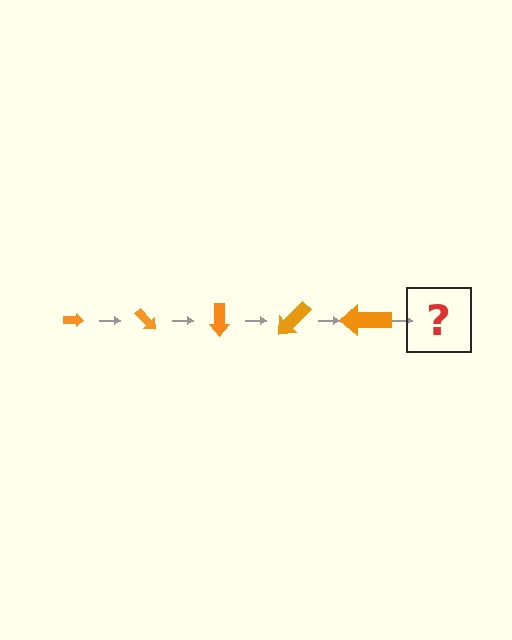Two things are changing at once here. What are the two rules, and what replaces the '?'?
The two rules are that the arrow grows larger each step and it rotates 45 degrees each step. The '?' should be an arrow, larger than the previous one and rotated 225 degrees from the start.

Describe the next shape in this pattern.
It should be an arrow, larger than the previous one and rotated 225 degrees from the start.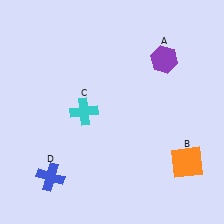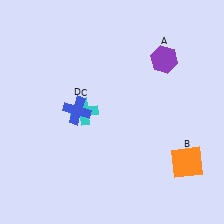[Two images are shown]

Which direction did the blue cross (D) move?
The blue cross (D) moved up.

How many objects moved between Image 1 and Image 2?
1 object moved between the two images.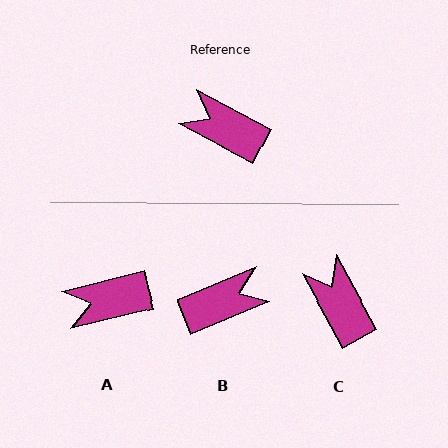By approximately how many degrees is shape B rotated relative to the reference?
Approximately 129 degrees clockwise.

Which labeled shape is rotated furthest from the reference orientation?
B, about 129 degrees away.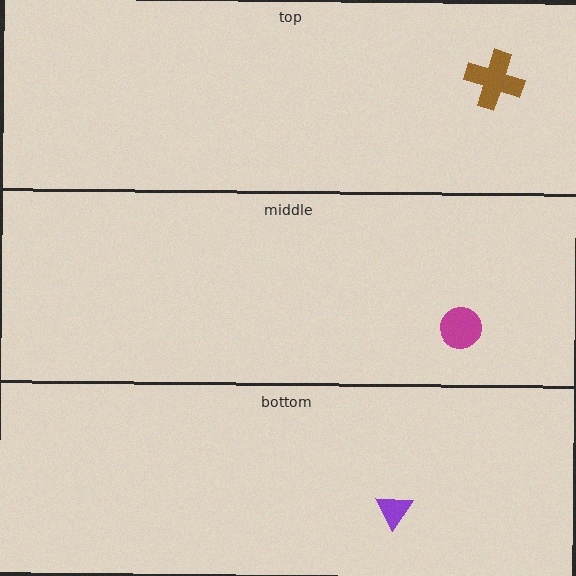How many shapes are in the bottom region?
1.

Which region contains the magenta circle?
The middle region.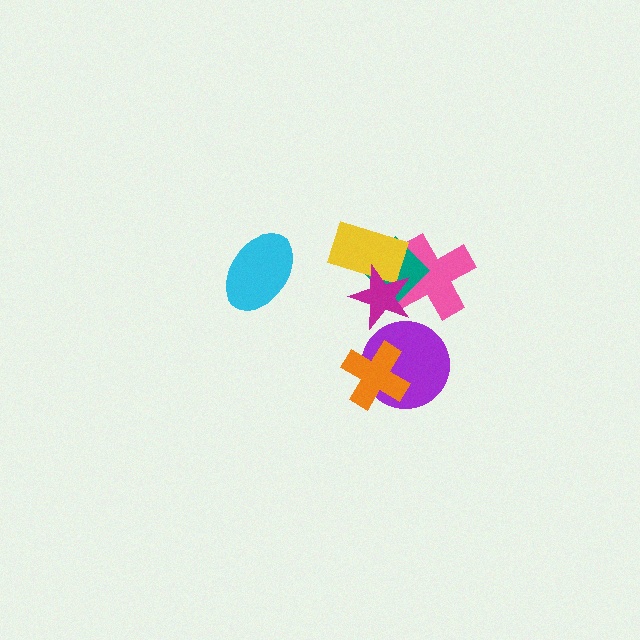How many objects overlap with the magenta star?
3 objects overlap with the magenta star.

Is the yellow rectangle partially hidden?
Yes, it is partially covered by another shape.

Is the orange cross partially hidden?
No, no other shape covers it.